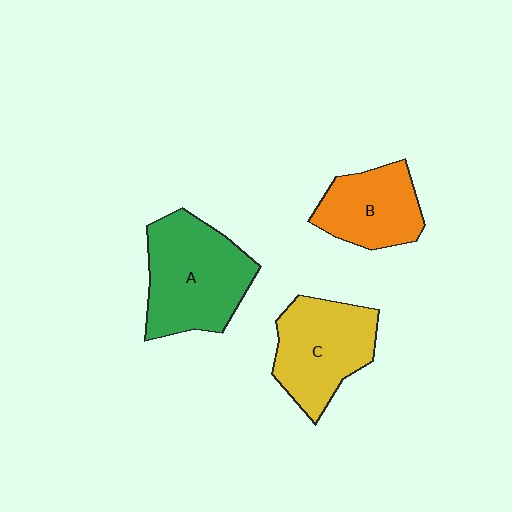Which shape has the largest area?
Shape A (green).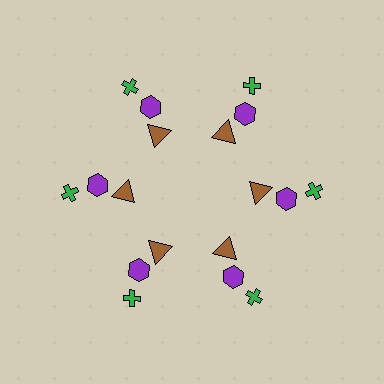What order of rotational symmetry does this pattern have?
This pattern has 6-fold rotational symmetry.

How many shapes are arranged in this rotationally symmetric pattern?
There are 18 shapes, arranged in 6 groups of 3.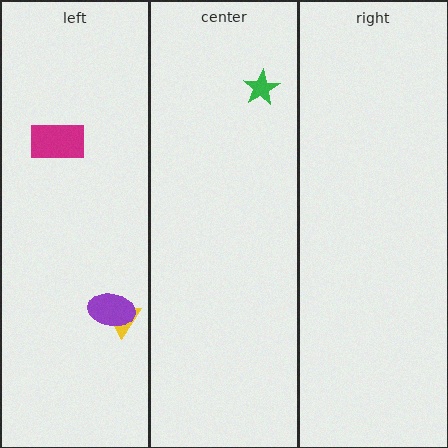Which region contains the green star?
The center region.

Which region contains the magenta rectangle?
The left region.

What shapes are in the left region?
The yellow triangle, the magenta rectangle, the purple ellipse.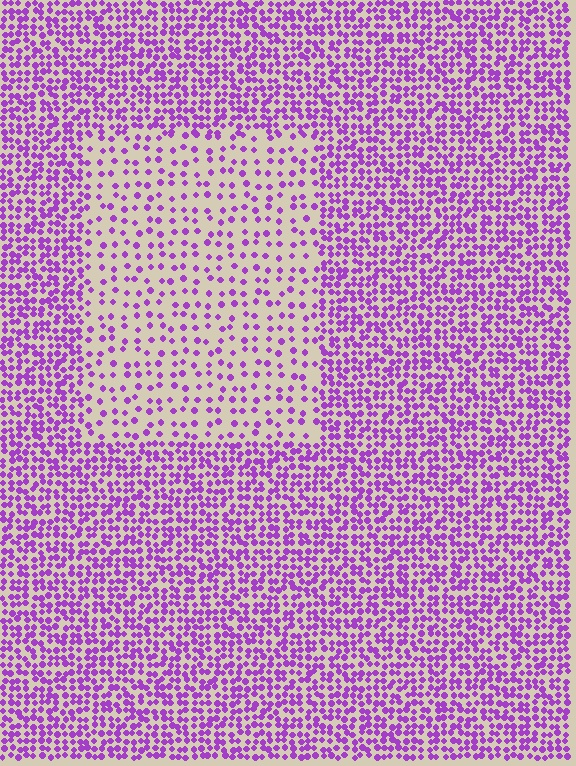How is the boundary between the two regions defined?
The boundary is defined by a change in element density (approximately 2.5x ratio). All elements are the same color, size, and shape.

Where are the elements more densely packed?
The elements are more densely packed outside the rectangle boundary.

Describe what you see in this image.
The image contains small purple elements arranged at two different densities. A rectangle-shaped region is visible where the elements are less densely packed than the surrounding area.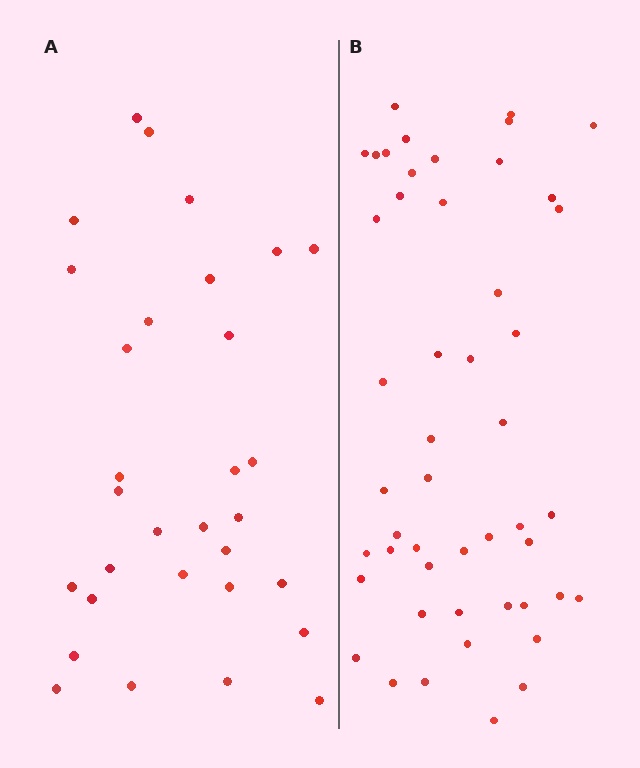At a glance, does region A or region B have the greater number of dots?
Region B (the right region) has more dots.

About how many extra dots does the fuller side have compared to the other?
Region B has approximately 20 more dots than region A.